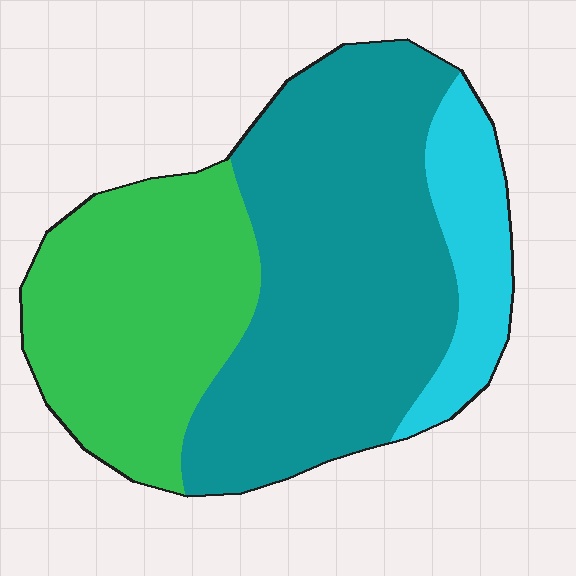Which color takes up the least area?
Cyan, at roughly 15%.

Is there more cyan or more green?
Green.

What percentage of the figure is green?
Green covers around 35% of the figure.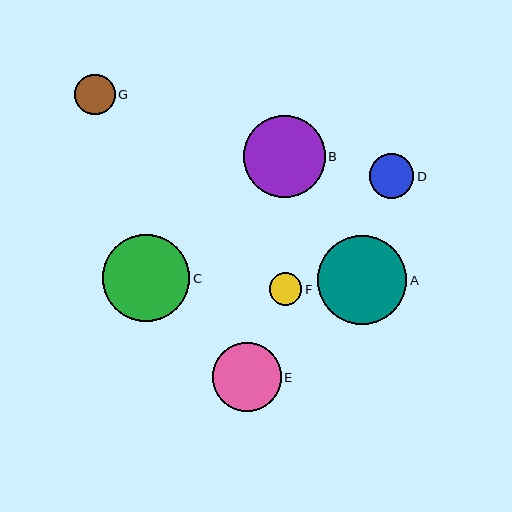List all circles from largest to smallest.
From largest to smallest: A, C, B, E, D, G, F.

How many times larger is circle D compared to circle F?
Circle D is approximately 1.4 times the size of circle F.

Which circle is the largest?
Circle A is the largest with a size of approximately 89 pixels.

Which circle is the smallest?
Circle F is the smallest with a size of approximately 32 pixels.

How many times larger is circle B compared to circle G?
Circle B is approximately 2.0 times the size of circle G.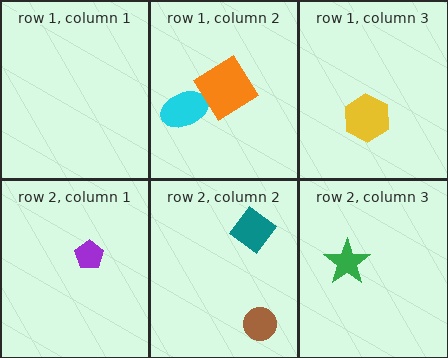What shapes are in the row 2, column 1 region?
The purple pentagon.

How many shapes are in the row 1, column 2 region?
2.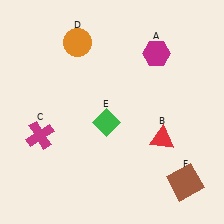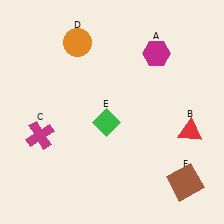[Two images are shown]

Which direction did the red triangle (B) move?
The red triangle (B) moved right.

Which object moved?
The red triangle (B) moved right.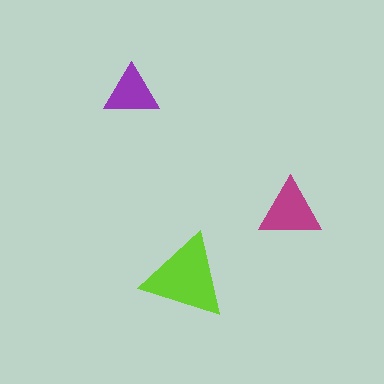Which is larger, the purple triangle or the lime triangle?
The lime one.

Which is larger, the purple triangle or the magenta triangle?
The magenta one.